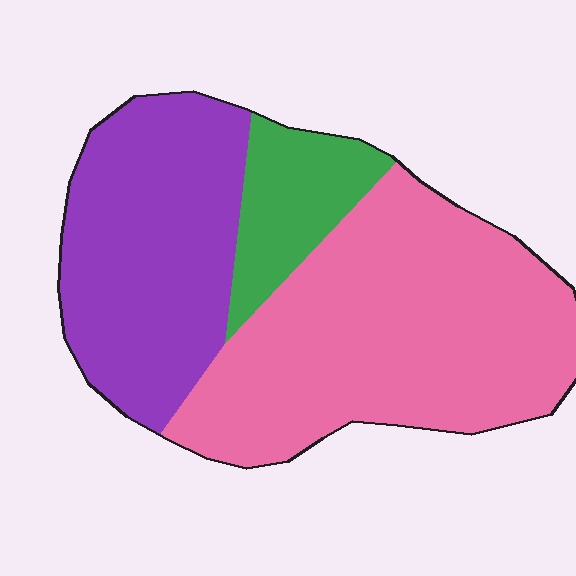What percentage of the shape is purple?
Purple covers 35% of the shape.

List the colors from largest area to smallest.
From largest to smallest: pink, purple, green.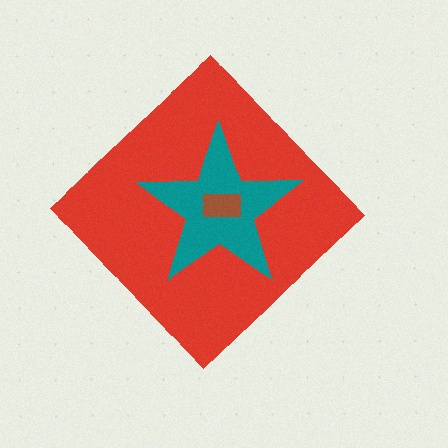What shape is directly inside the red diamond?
The teal star.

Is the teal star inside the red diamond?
Yes.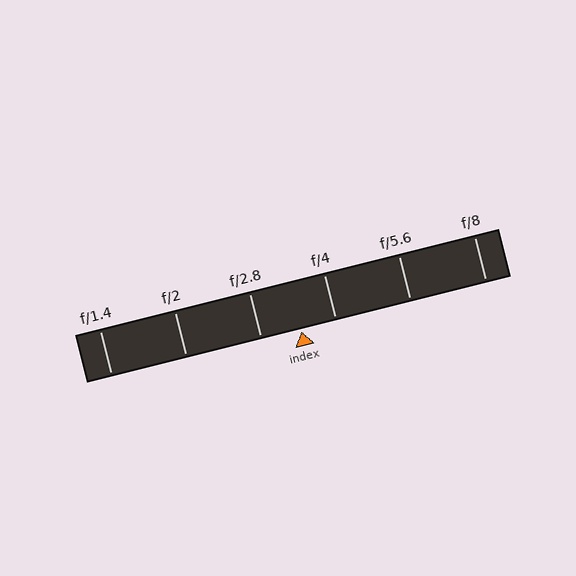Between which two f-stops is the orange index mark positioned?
The index mark is between f/2.8 and f/4.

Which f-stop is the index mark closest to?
The index mark is closest to f/4.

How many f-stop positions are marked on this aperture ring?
There are 6 f-stop positions marked.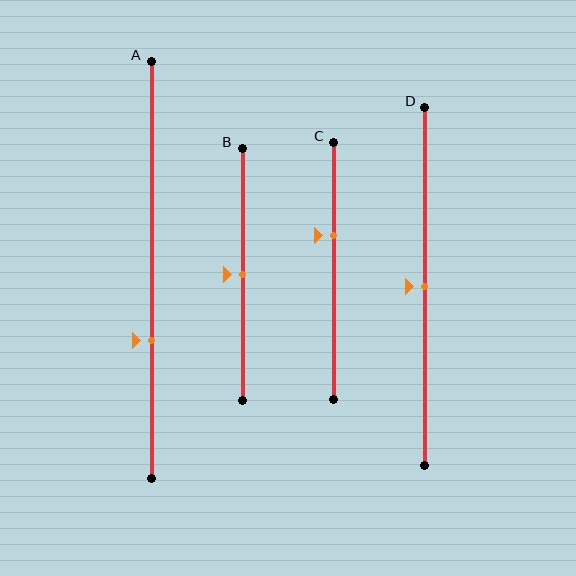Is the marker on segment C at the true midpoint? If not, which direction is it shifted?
No, the marker on segment C is shifted upward by about 14% of the segment length.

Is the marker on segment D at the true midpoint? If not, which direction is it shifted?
Yes, the marker on segment D is at the true midpoint.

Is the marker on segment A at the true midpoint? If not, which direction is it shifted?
No, the marker on segment A is shifted downward by about 17% of the segment length.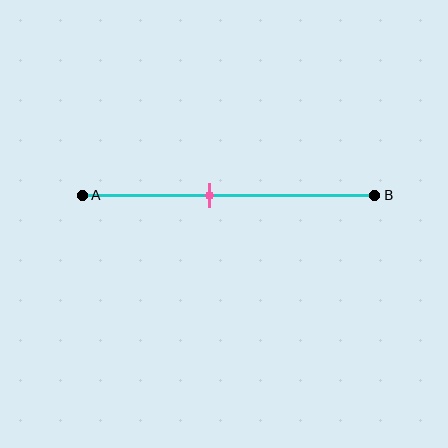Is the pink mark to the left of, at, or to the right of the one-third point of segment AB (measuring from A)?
The pink mark is to the right of the one-third point of segment AB.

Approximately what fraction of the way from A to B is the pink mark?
The pink mark is approximately 45% of the way from A to B.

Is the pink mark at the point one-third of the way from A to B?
No, the mark is at about 45% from A, not at the 33% one-third point.